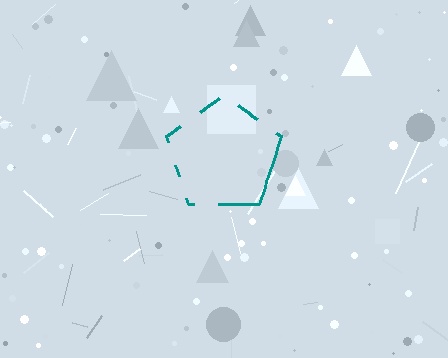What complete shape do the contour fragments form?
The contour fragments form a pentagon.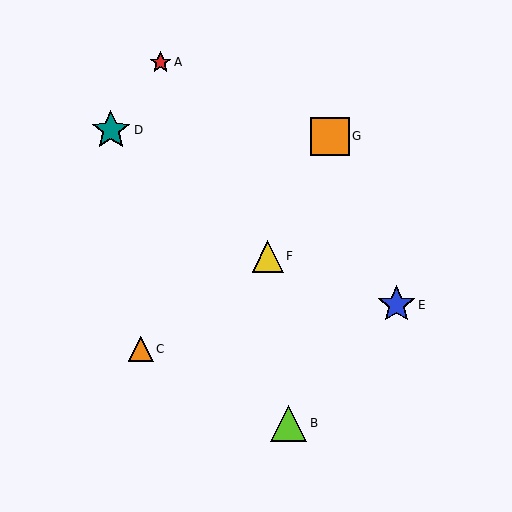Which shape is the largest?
The teal star (labeled D) is the largest.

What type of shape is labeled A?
Shape A is a red star.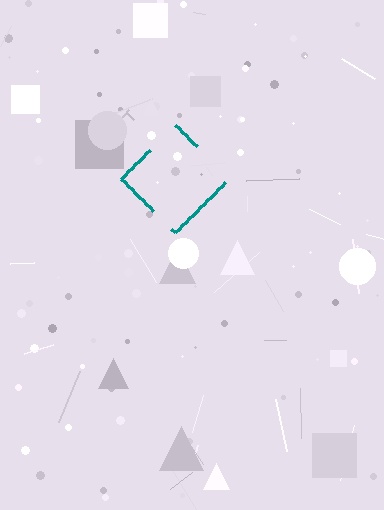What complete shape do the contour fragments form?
The contour fragments form a diamond.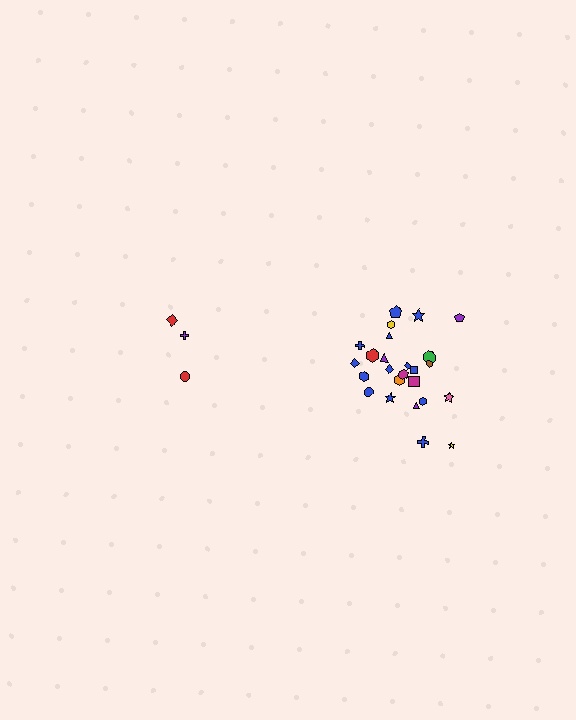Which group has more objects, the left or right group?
The right group.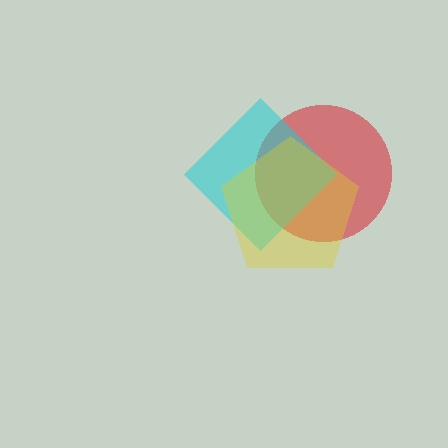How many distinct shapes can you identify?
There are 3 distinct shapes: a red circle, a cyan diamond, a yellow pentagon.